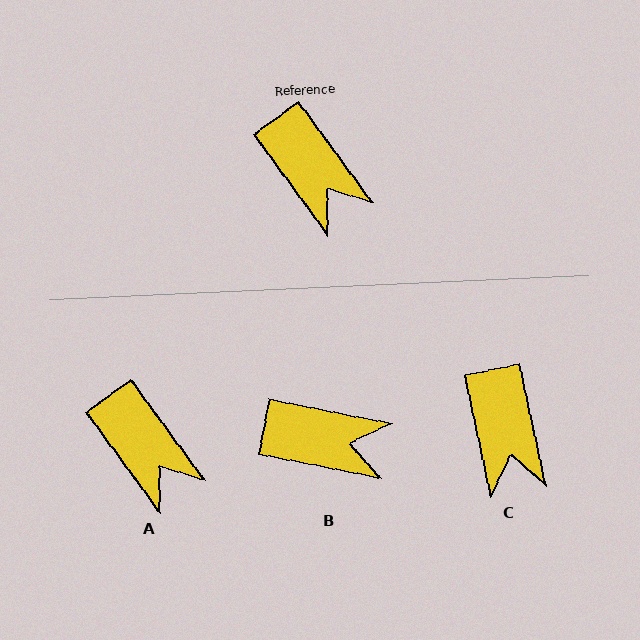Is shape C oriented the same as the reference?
No, it is off by about 24 degrees.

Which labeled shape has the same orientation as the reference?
A.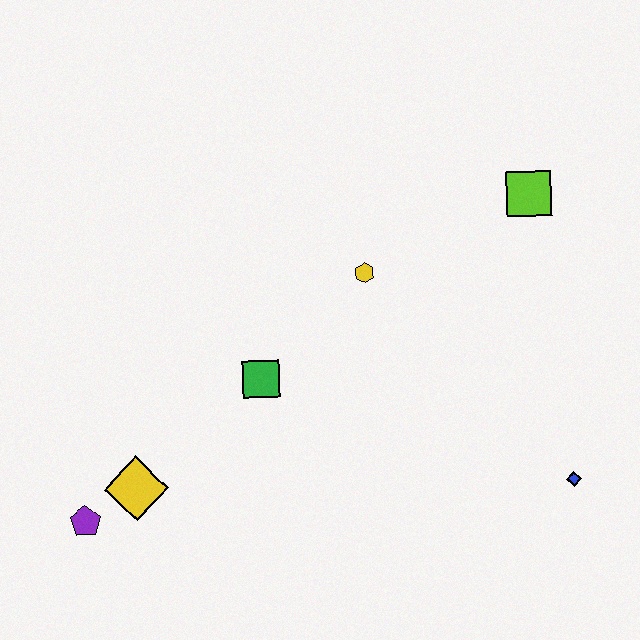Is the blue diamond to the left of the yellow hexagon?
No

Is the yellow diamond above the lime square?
No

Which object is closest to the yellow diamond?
The purple pentagon is closest to the yellow diamond.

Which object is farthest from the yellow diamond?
The lime square is farthest from the yellow diamond.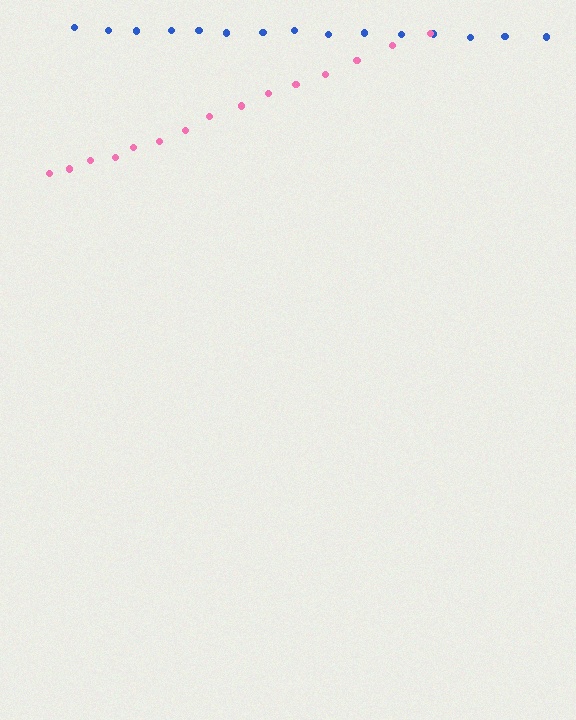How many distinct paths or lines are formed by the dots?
There are 2 distinct paths.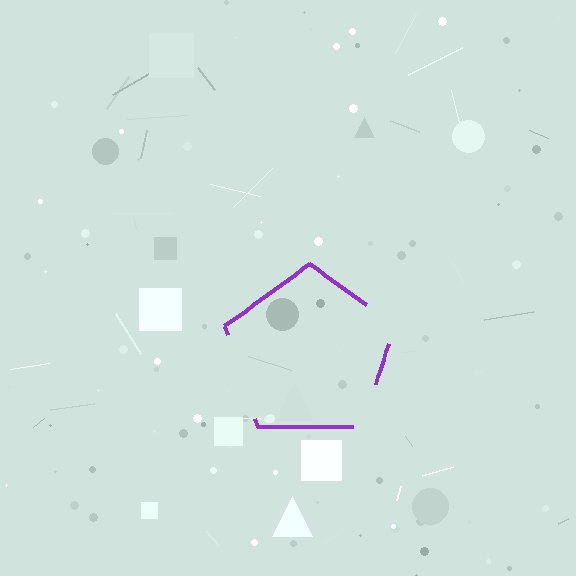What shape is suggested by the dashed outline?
The dashed outline suggests a pentagon.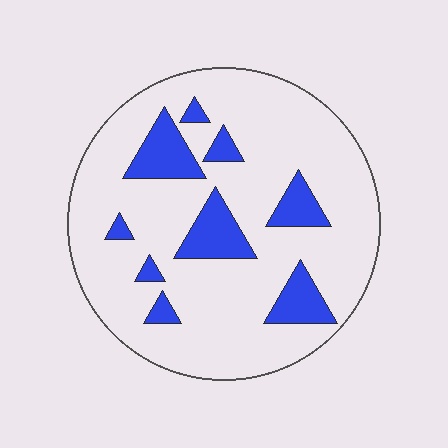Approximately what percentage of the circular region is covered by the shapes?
Approximately 20%.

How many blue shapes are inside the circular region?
9.